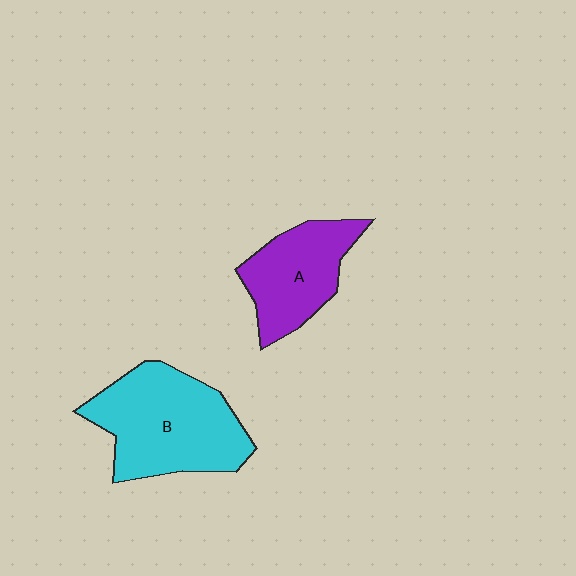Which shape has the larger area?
Shape B (cyan).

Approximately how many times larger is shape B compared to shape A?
Approximately 1.5 times.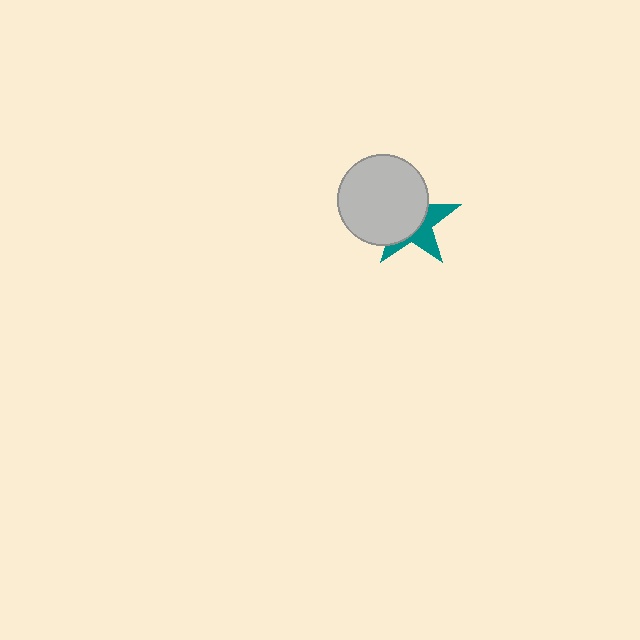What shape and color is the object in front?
The object in front is a light gray circle.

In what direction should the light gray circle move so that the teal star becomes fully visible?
The light gray circle should move toward the upper-left. That is the shortest direction to clear the overlap and leave the teal star fully visible.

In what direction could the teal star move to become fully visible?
The teal star could move toward the lower-right. That would shift it out from behind the light gray circle entirely.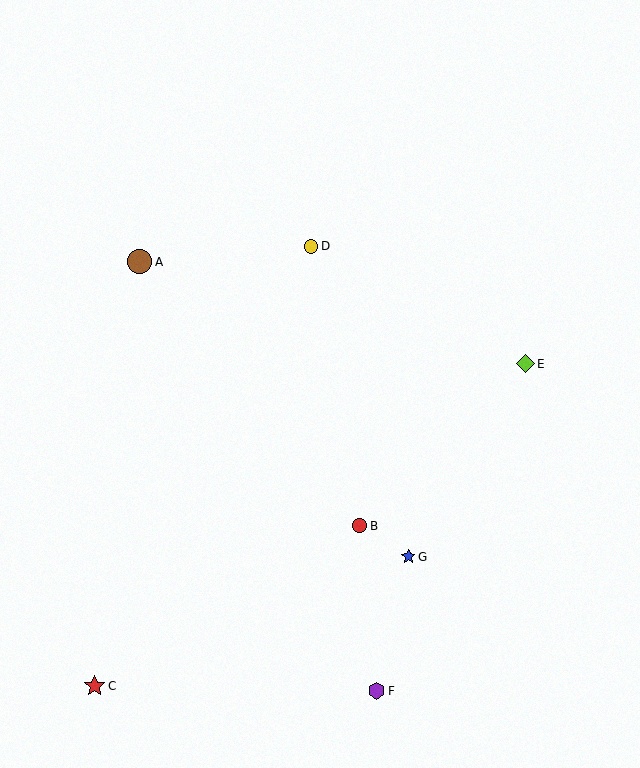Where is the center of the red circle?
The center of the red circle is at (360, 526).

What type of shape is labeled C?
Shape C is a red star.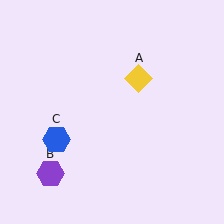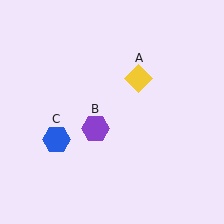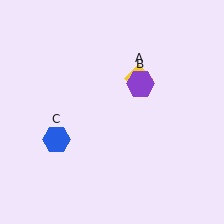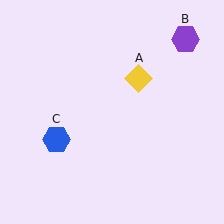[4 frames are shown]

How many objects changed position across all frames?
1 object changed position: purple hexagon (object B).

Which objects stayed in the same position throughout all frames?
Yellow diamond (object A) and blue hexagon (object C) remained stationary.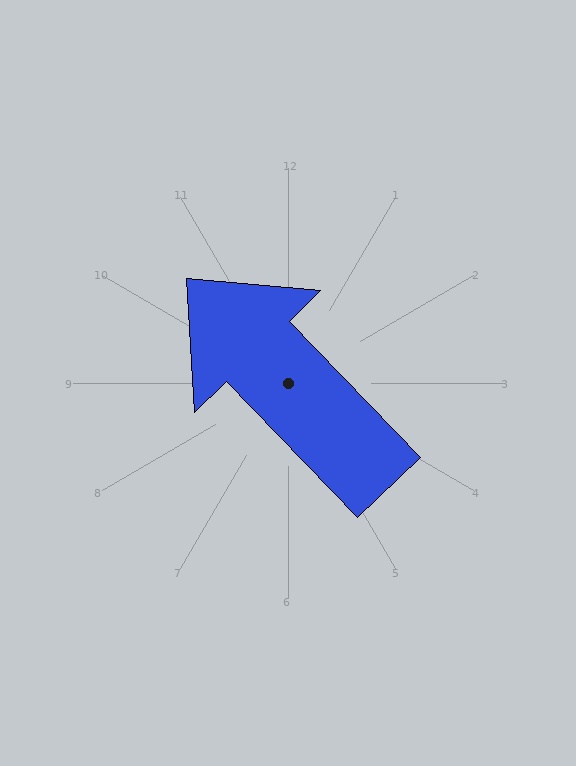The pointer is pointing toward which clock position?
Roughly 11 o'clock.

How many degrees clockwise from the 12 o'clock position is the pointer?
Approximately 316 degrees.